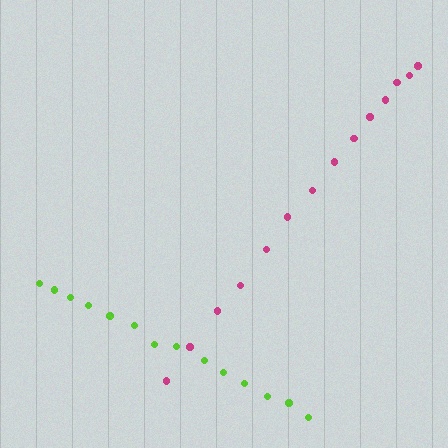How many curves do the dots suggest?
There are 2 distinct paths.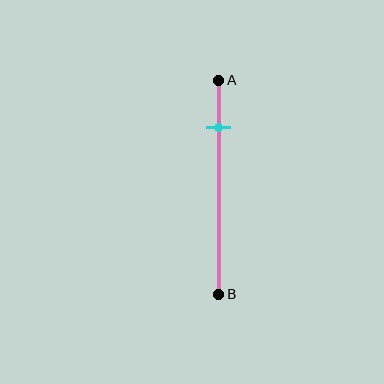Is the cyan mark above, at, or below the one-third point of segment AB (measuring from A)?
The cyan mark is above the one-third point of segment AB.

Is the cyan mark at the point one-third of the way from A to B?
No, the mark is at about 20% from A, not at the 33% one-third point.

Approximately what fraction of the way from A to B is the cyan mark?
The cyan mark is approximately 20% of the way from A to B.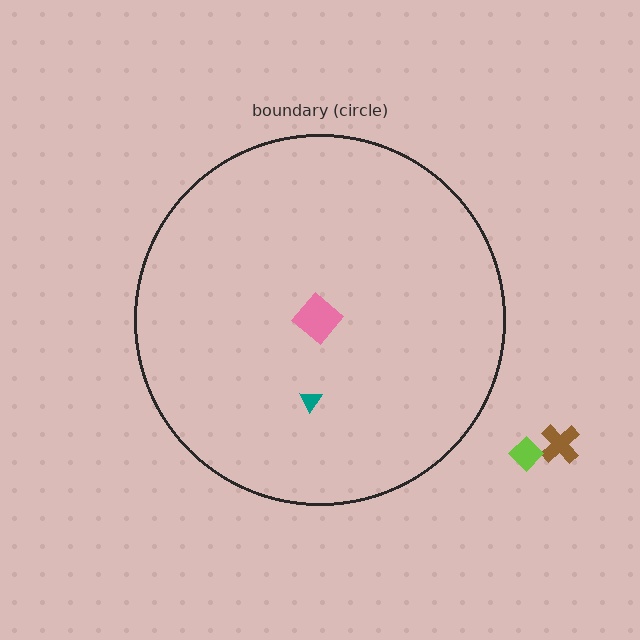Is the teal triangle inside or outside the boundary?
Inside.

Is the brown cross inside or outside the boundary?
Outside.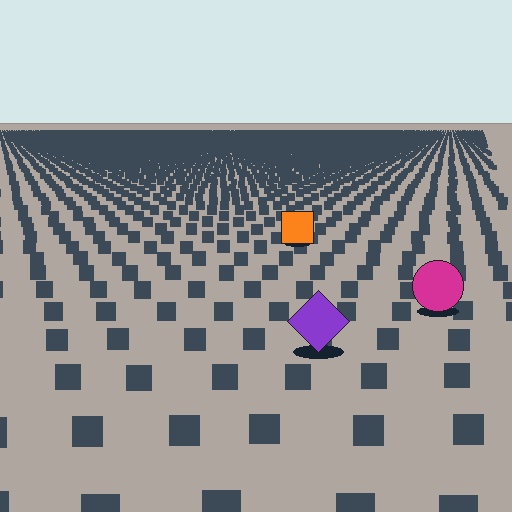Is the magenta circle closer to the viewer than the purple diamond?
No. The purple diamond is closer — you can tell from the texture gradient: the ground texture is coarser near it.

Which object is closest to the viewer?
The purple diamond is closest. The texture marks near it are larger and more spread out.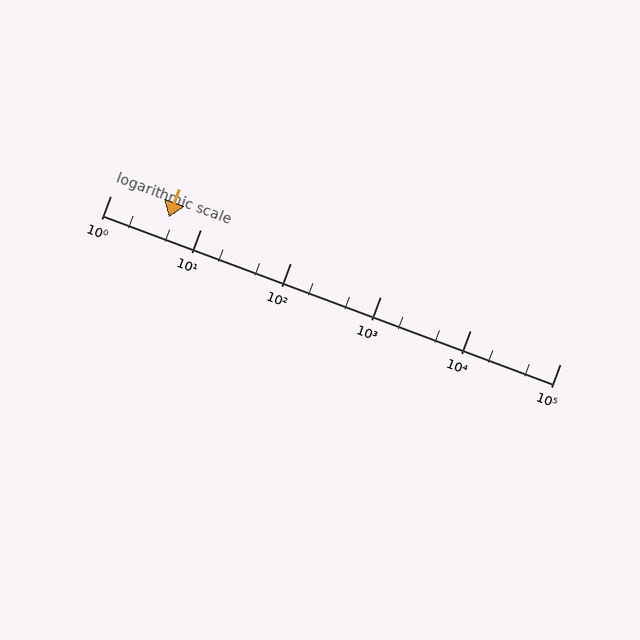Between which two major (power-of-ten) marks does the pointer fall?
The pointer is between 1 and 10.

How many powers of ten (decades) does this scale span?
The scale spans 5 decades, from 1 to 100000.